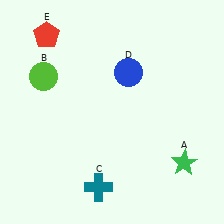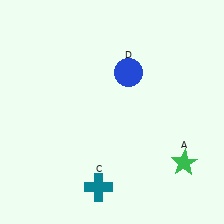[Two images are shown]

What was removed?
The lime circle (B), the red pentagon (E) were removed in Image 2.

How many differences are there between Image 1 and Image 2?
There are 2 differences between the two images.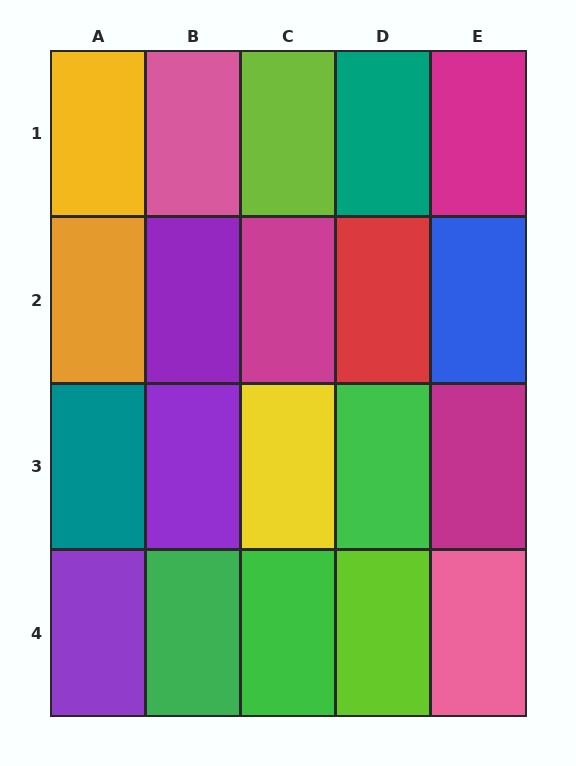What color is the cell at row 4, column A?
Purple.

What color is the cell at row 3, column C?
Yellow.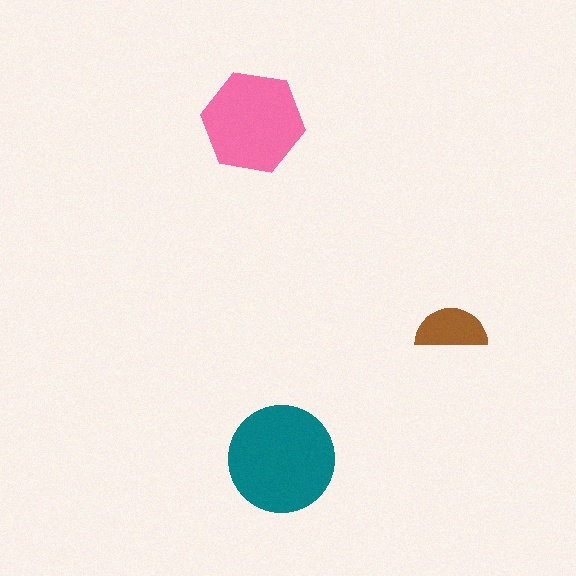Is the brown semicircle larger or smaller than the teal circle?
Smaller.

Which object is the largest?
The teal circle.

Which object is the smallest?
The brown semicircle.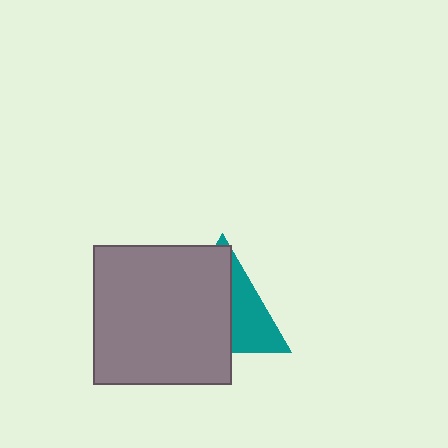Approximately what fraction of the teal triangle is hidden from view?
Roughly 61% of the teal triangle is hidden behind the gray square.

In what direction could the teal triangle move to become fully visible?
The teal triangle could move right. That would shift it out from behind the gray square entirely.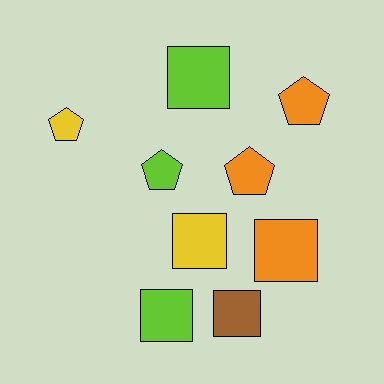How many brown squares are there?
There is 1 brown square.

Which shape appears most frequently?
Square, with 5 objects.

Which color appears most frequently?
Lime, with 3 objects.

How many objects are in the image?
There are 9 objects.